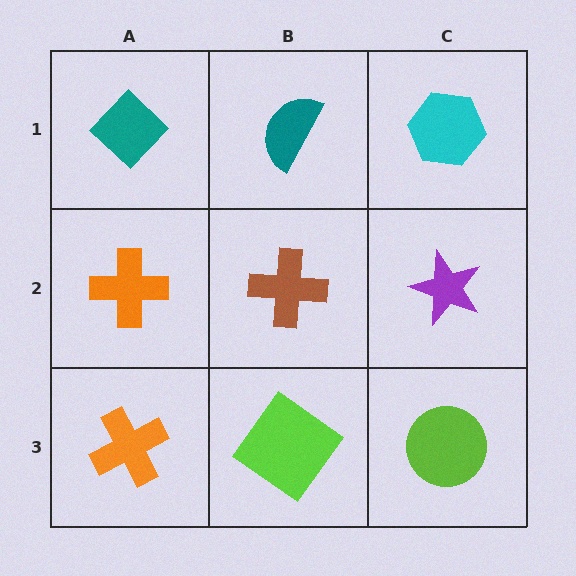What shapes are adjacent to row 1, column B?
A brown cross (row 2, column B), a teal diamond (row 1, column A), a cyan hexagon (row 1, column C).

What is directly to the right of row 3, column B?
A lime circle.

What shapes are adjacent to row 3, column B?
A brown cross (row 2, column B), an orange cross (row 3, column A), a lime circle (row 3, column C).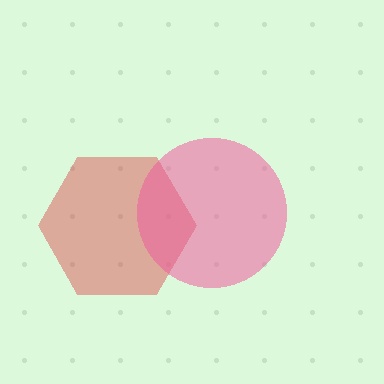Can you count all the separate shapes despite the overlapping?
Yes, there are 2 separate shapes.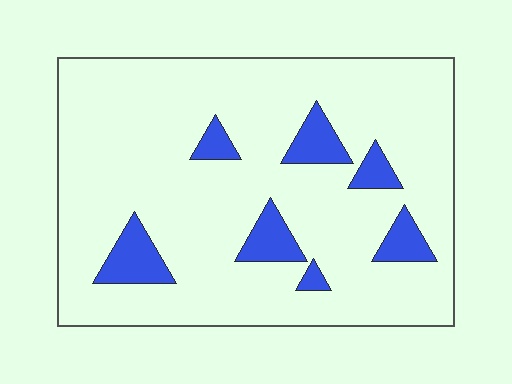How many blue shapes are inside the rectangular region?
7.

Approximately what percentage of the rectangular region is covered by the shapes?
Approximately 10%.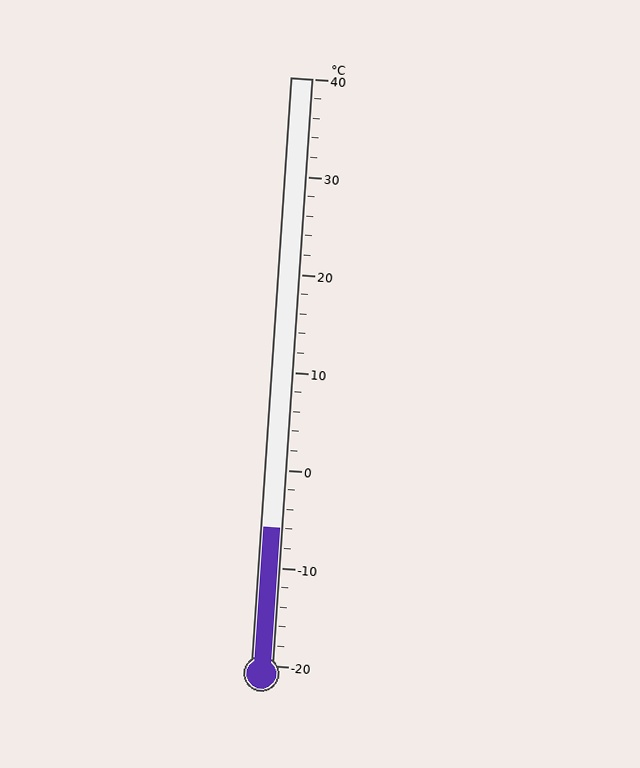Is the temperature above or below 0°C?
The temperature is below 0°C.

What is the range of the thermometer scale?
The thermometer scale ranges from -20°C to 40°C.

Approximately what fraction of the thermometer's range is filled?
The thermometer is filled to approximately 25% of its range.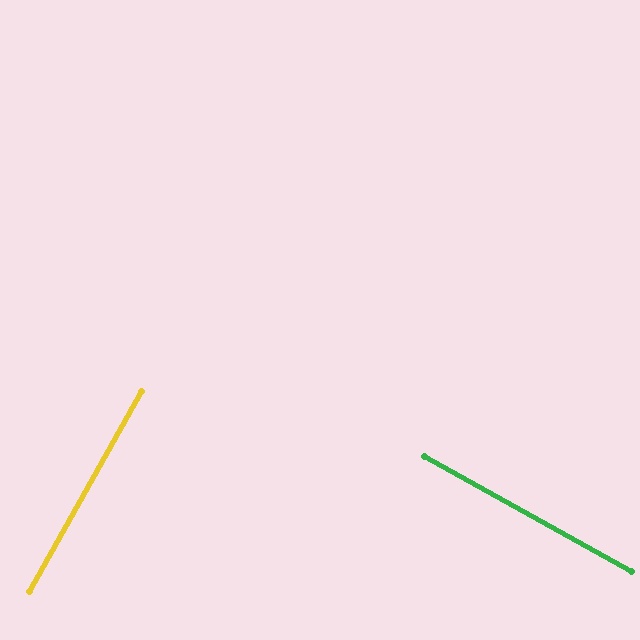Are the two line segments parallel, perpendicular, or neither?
Perpendicular — they meet at approximately 90°.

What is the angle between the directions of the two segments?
Approximately 90 degrees.